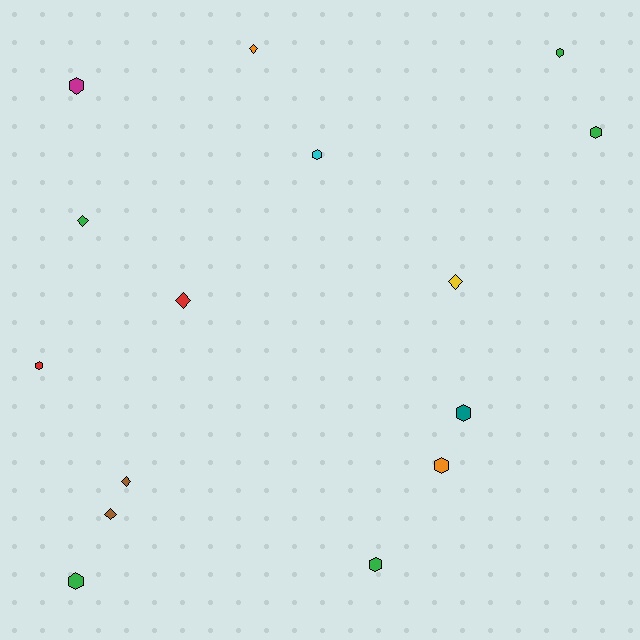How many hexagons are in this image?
There are 9 hexagons.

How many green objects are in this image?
There are 5 green objects.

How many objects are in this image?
There are 15 objects.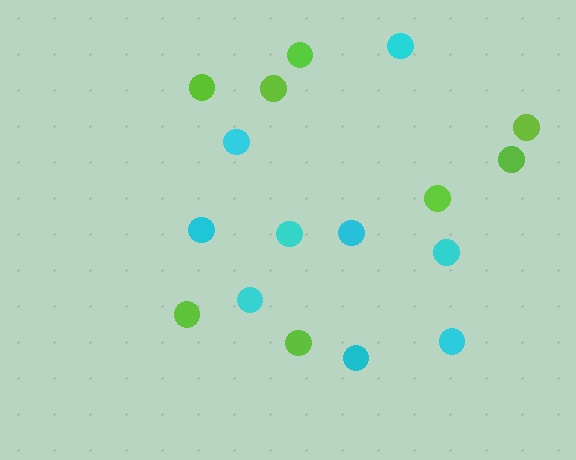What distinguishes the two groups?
There are 2 groups: one group of lime circles (8) and one group of cyan circles (9).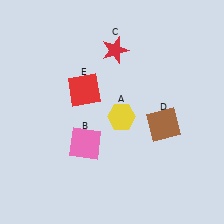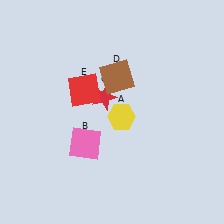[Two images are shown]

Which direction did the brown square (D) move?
The brown square (D) moved up.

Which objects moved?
The objects that moved are: the red star (C), the brown square (D).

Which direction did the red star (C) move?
The red star (C) moved down.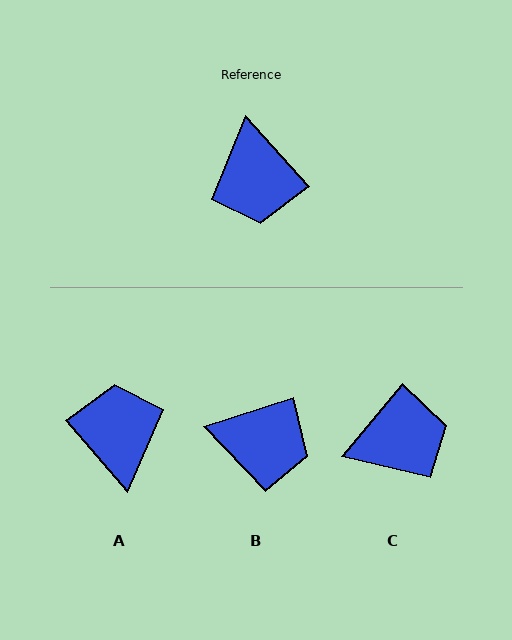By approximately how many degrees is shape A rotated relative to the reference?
Approximately 179 degrees counter-clockwise.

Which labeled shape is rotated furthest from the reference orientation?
A, about 179 degrees away.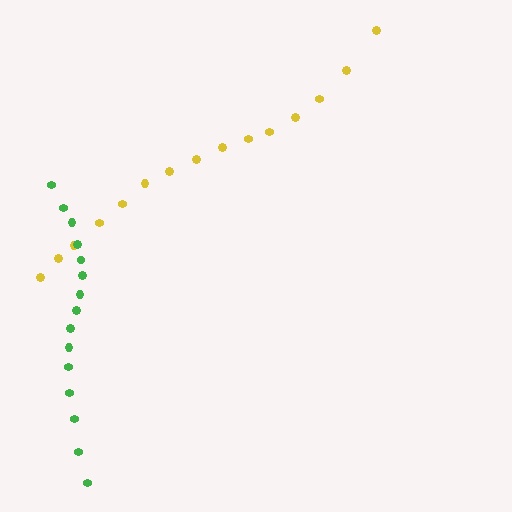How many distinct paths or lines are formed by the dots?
There are 2 distinct paths.